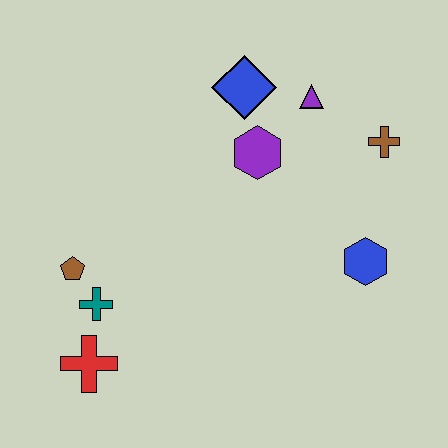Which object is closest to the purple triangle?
The blue diamond is closest to the purple triangle.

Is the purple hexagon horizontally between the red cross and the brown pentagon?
No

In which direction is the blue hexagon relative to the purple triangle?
The blue hexagon is below the purple triangle.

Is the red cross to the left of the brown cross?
Yes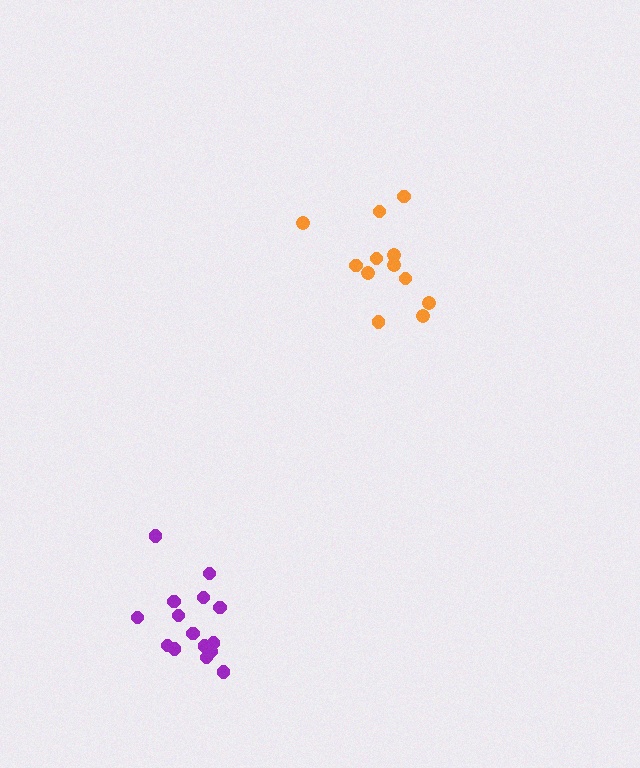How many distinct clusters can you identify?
There are 2 distinct clusters.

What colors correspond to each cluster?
The clusters are colored: orange, purple.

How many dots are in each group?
Group 1: 12 dots, Group 2: 15 dots (27 total).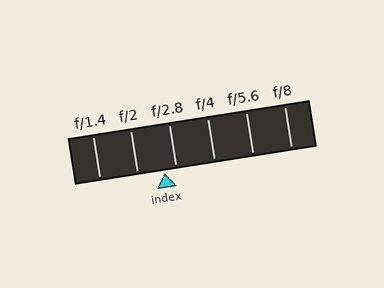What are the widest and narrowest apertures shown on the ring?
The widest aperture shown is f/1.4 and the narrowest is f/8.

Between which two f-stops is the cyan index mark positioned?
The index mark is between f/2 and f/2.8.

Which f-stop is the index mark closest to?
The index mark is closest to f/2.8.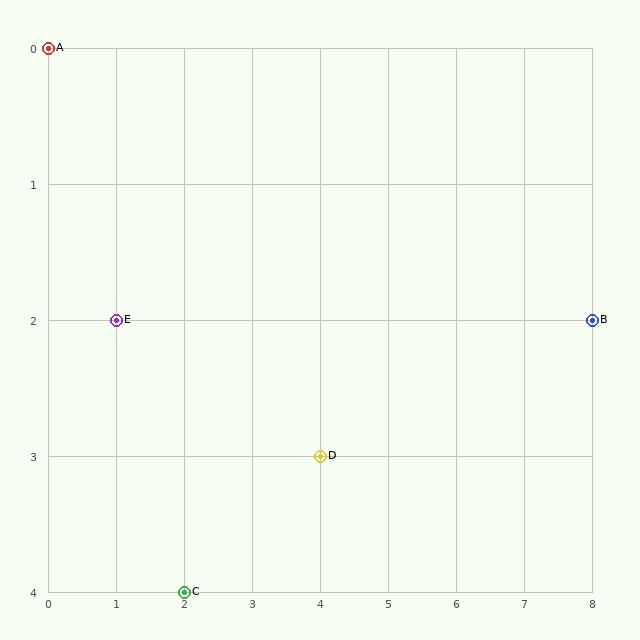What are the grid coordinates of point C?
Point C is at grid coordinates (2, 4).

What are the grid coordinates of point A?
Point A is at grid coordinates (0, 0).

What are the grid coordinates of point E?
Point E is at grid coordinates (1, 2).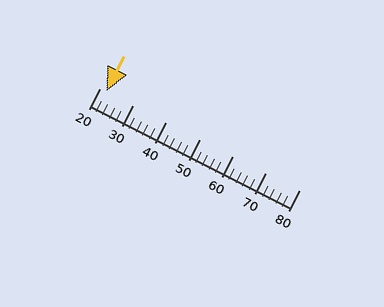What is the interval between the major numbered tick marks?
The major tick marks are spaced 10 units apart.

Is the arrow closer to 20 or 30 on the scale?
The arrow is closer to 20.